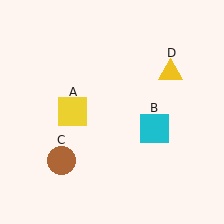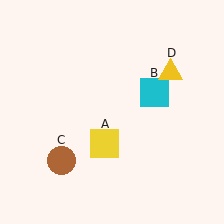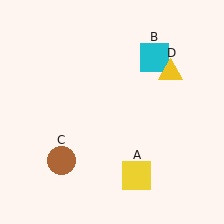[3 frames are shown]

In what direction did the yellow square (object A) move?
The yellow square (object A) moved down and to the right.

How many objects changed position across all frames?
2 objects changed position: yellow square (object A), cyan square (object B).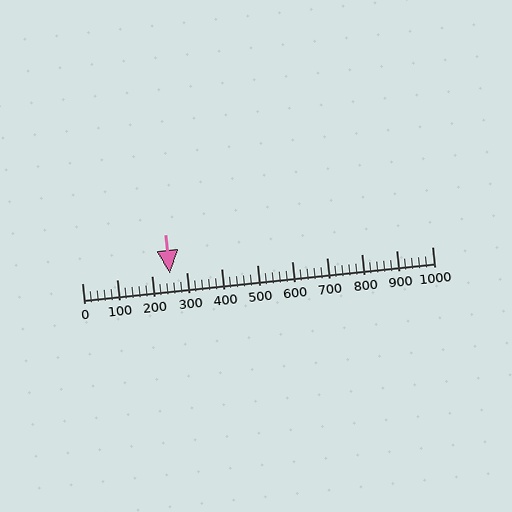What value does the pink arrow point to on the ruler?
The pink arrow points to approximately 252.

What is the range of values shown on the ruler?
The ruler shows values from 0 to 1000.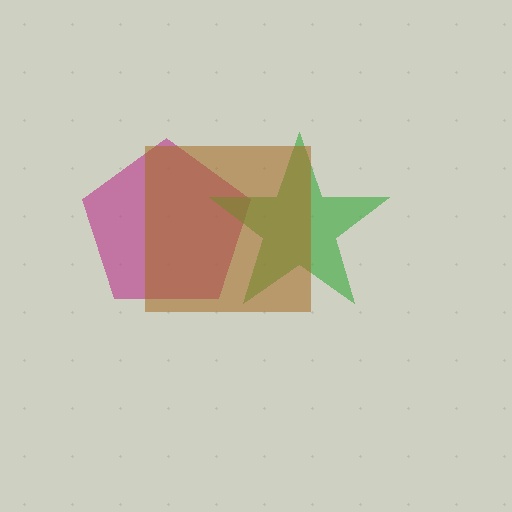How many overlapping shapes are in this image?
There are 3 overlapping shapes in the image.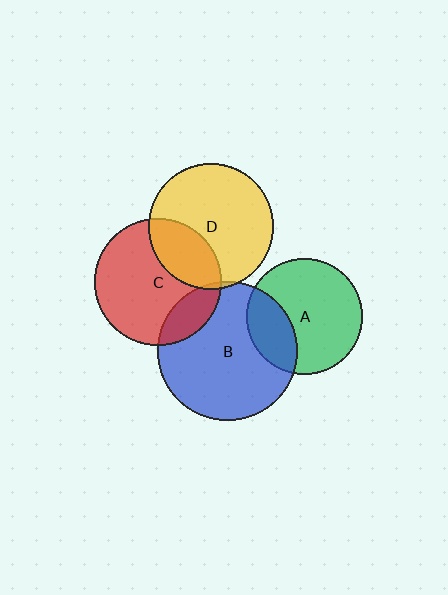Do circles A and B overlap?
Yes.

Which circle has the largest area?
Circle B (blue).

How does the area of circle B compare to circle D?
Approximately 1.2 times.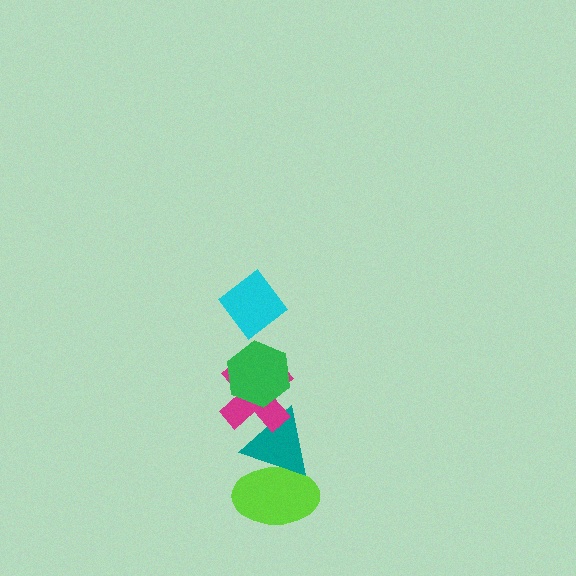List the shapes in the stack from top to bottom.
From top to bottom: the cyan diamond, the green hexagon, the magenta cross, the teal triangle, the lime ellipse.